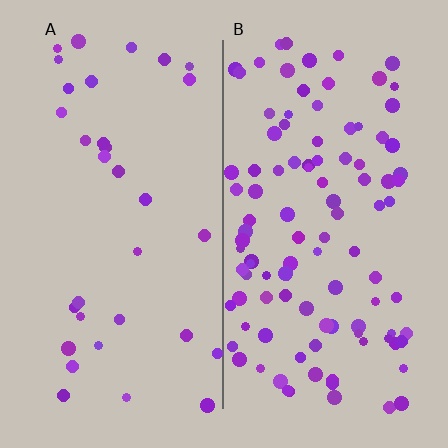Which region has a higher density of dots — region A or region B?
B (the right).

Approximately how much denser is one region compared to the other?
Approximately 3.2× — region B over region A.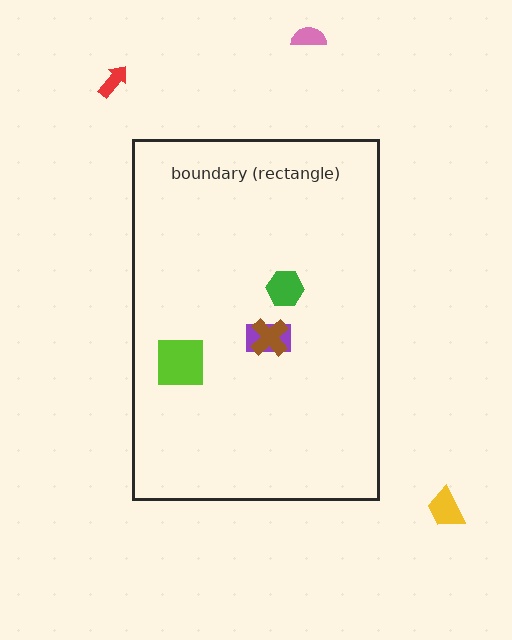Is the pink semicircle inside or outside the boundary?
Outside.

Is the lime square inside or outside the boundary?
Inside.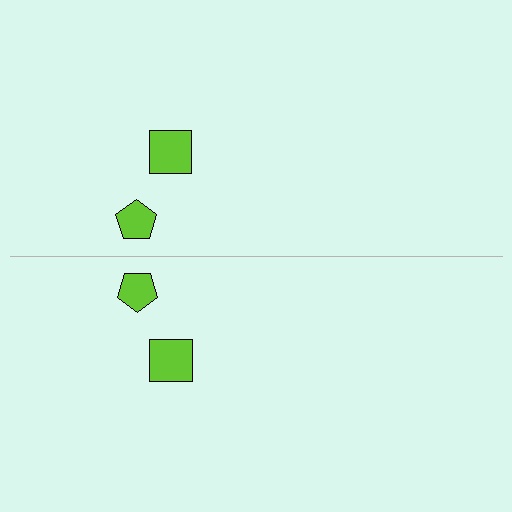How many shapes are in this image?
There are 4 shapes in this image.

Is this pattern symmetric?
Yes, this pattern has bilateral (reflection) symmetry.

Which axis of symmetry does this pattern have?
The pattern has a horizontal axis of symmetry running through the center of the image.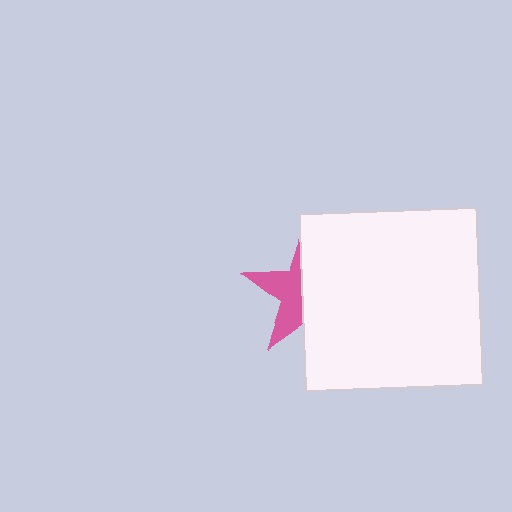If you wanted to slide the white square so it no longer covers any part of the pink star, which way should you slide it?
Slide it right — that is the most direct way to separate the two shapes.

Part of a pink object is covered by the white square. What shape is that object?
It is a star.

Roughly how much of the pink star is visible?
A small part of it is visible (roughly 40%).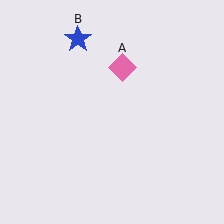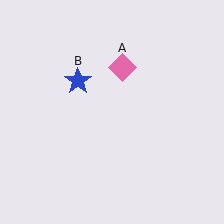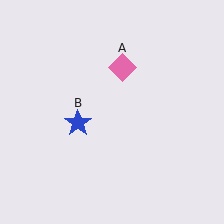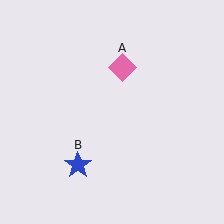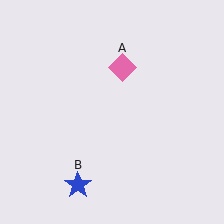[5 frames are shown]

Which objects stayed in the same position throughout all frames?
Pink diamond (object A) remained stationary.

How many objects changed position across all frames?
1 object changed position: blue star (object B).